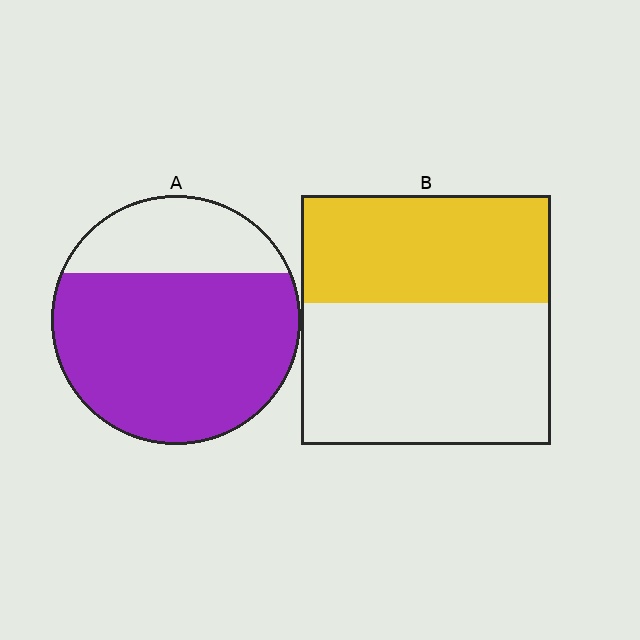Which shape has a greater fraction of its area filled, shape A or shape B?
Shape A.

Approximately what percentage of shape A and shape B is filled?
A is approximately 75% and B is approximately 45%.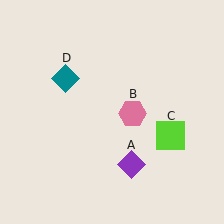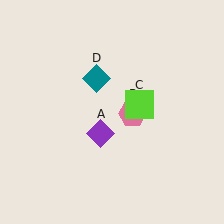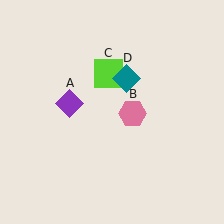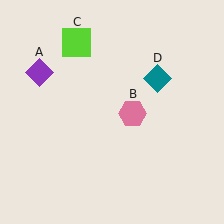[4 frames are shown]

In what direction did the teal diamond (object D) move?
The teal diamond (object D) moved right.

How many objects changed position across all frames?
3 objects changed position: purple diamond (object A), lime square (object C), teal diamond (object D).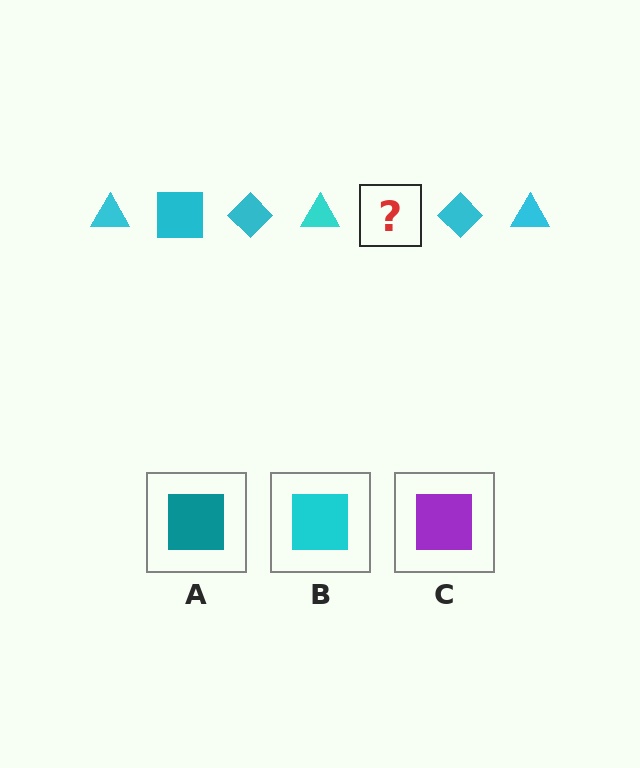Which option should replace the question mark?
Option B.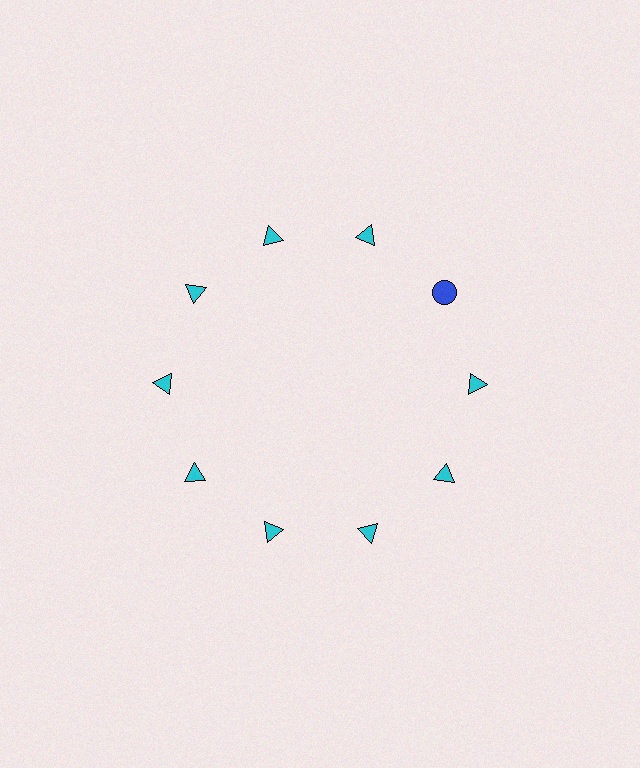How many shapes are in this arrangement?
There are 10 shapes arranged in a ring pattern.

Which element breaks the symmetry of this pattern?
The blue circle at roughly the 2 o'clock position breaks the symmetry. All other shapes are cyan triangles.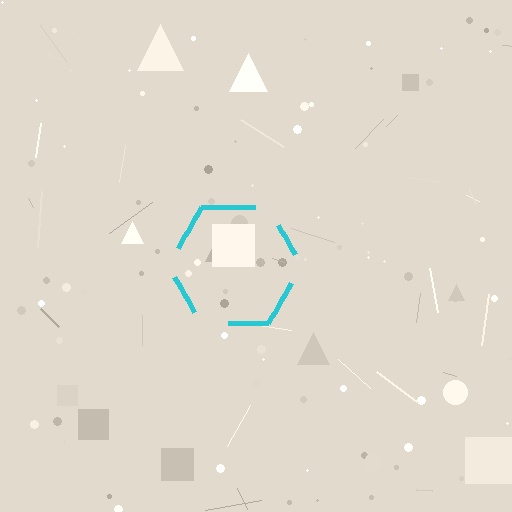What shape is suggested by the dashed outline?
The dashed outline suggests a hexagon.